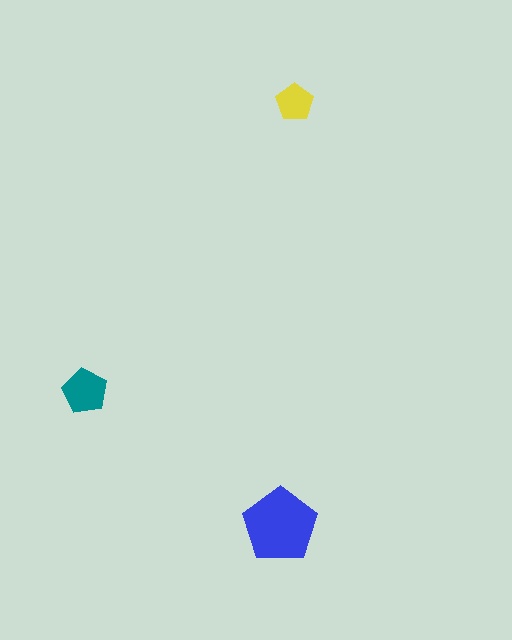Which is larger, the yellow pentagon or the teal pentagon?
The teal one.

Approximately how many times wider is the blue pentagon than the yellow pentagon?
About 2 times wider.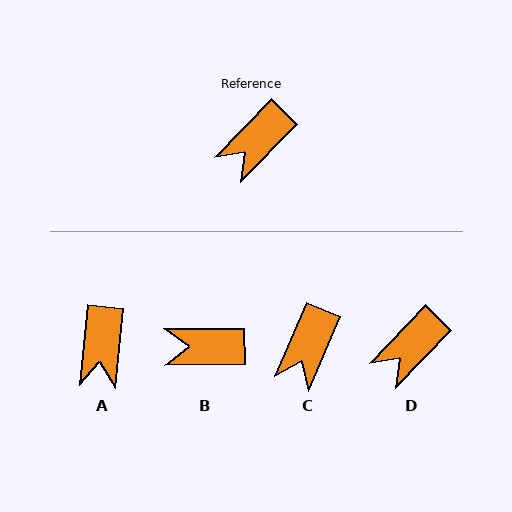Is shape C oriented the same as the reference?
No, it is off by about 21 degrees.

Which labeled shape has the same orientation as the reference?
D.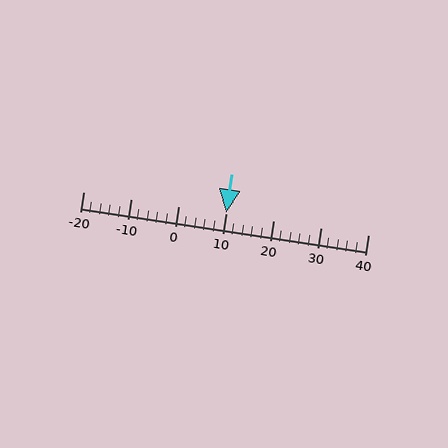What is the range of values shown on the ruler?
The ruler shows values from -20 to 40.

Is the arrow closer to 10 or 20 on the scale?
The arrow is closer to 10.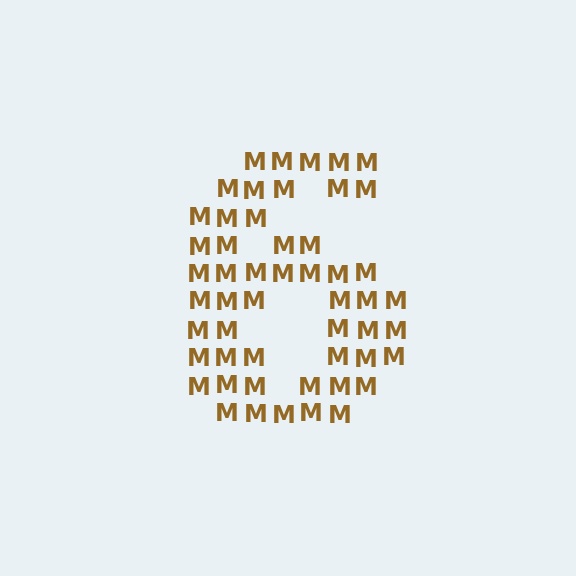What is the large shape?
The large shape is the digit 6.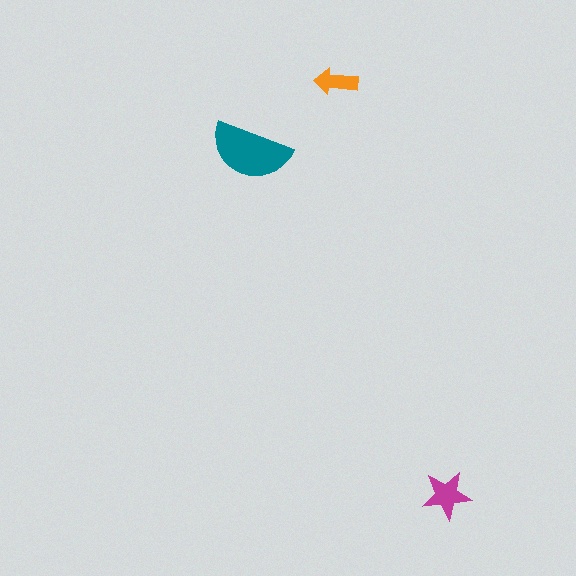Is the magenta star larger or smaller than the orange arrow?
Larger.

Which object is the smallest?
The orange arrow.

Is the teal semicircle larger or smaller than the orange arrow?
Larger.